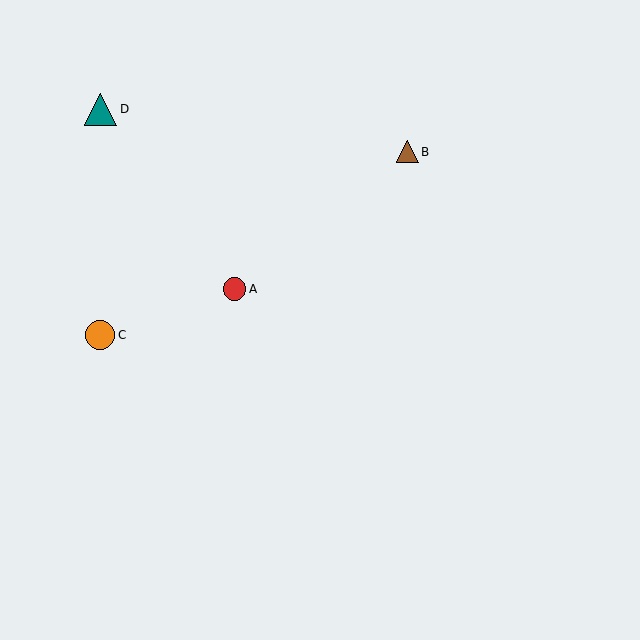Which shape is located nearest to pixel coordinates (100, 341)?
The orange circle (labeled C) at (100, 335) is nearest to that location.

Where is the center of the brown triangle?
The center of the brown triangle is at (407, 152).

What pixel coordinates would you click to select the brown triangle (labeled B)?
Click at (407, 152) to select the brown triangle B.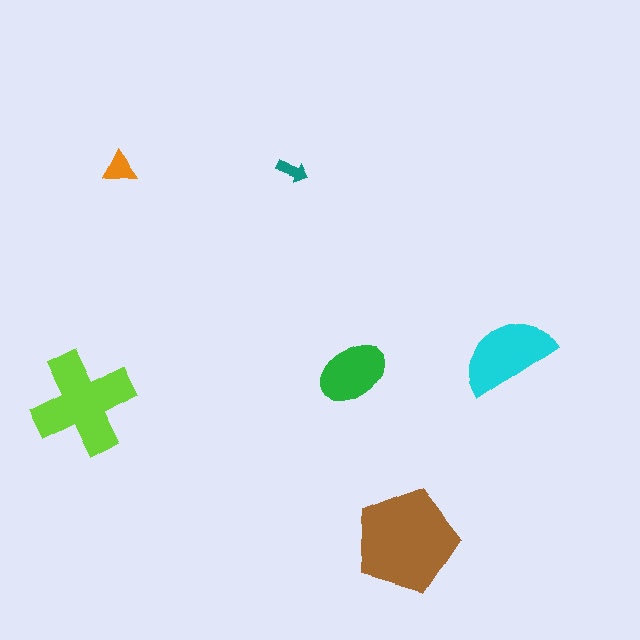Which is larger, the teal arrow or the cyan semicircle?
The cyan semicircle.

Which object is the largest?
The brown pentagon.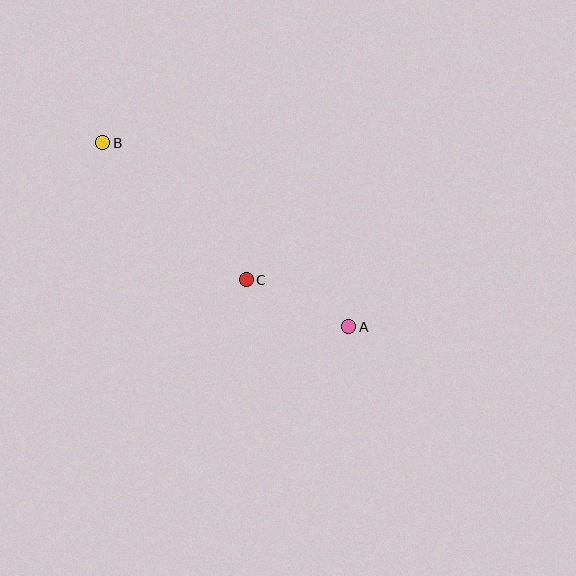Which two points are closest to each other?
Points A and C are closest to each other.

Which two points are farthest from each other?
Points A and B are farthest from each other.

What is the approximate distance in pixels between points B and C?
The distance between B and C is approximately 198 pixels.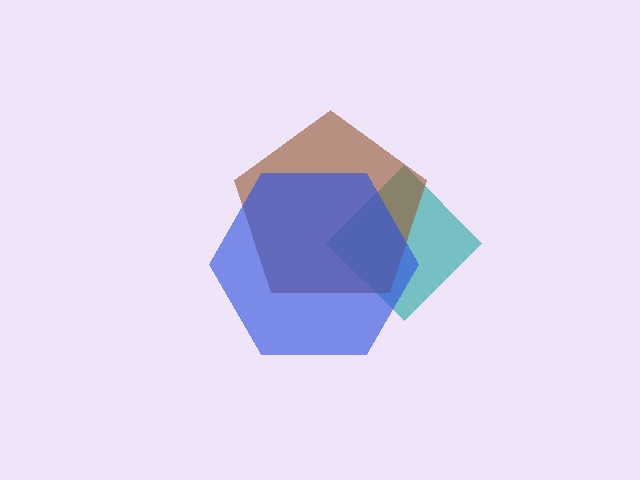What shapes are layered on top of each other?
The layered shapes are: a teal diamond, a brown pentagon, a blue hexagon.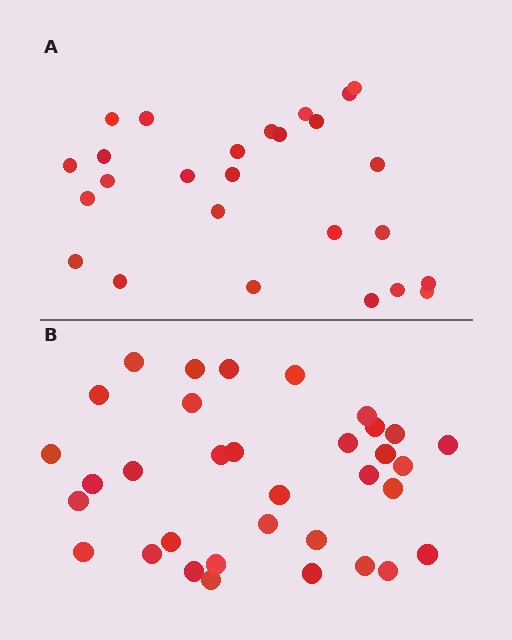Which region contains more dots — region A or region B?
Region B (the bottom region) has more dots.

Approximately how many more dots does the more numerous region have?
Region B has roughly 8 or so more dots than region A.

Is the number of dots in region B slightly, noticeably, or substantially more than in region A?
Region B has noticeably more, but not dramatically so. The ratio is roughly 1.3 to 1.